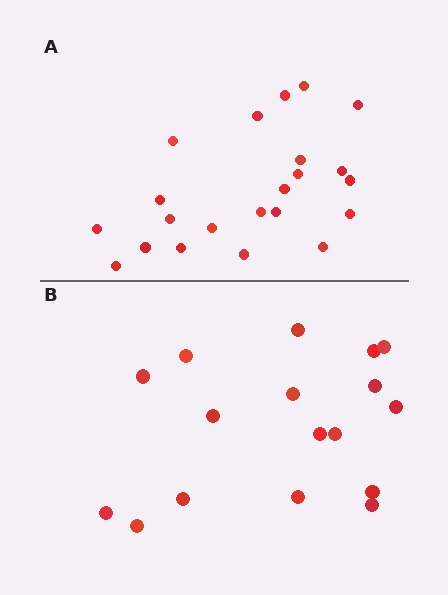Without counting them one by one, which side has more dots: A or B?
Region A (the top region) has more dots.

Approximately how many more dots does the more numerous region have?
Region A has about 5 more dots than region B.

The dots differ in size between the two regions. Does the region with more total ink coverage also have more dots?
No. Region B has more total ink coverage because its dots are larger, but region A actually contains more individual dots. Total area can be misleading — the number of items is what matters here.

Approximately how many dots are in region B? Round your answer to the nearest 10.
About 20 dots. (The exact count is 17, which rounds to 20.)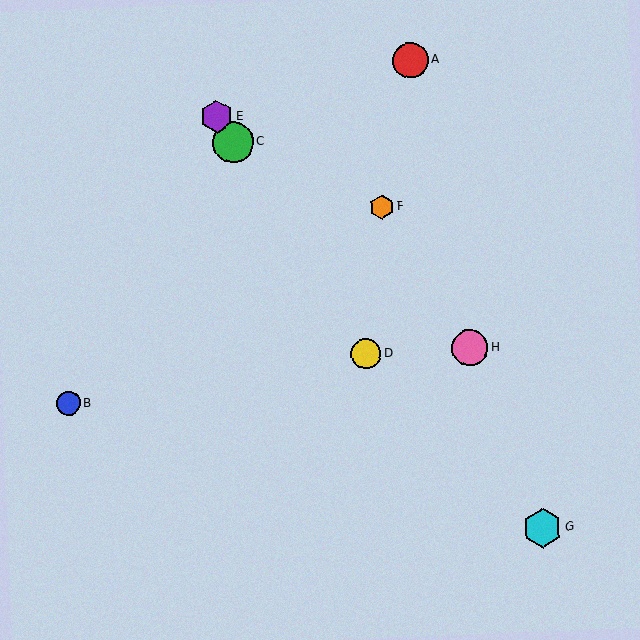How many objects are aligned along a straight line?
3 objects (C, D, E) are aligned along a straight line.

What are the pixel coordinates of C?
Object C is at (233, 142).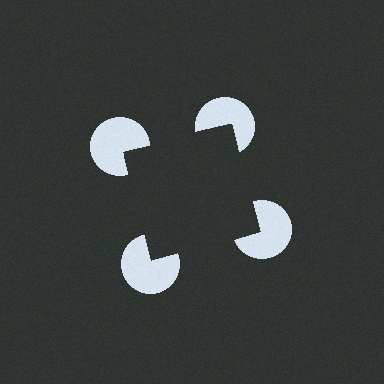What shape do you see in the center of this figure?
An illusory square — its edges are inferred from the aligned wedge cuts in the pac-man discs, not physically drawn.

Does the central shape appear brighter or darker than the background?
It typically appears slightly darker than the background, even though no actual brightness change is drawn.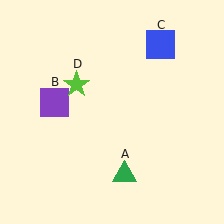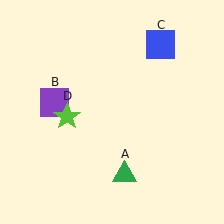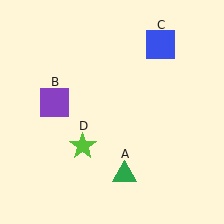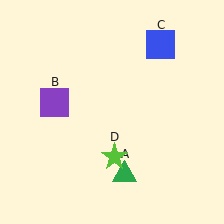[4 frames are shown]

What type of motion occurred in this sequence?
The lime star (object D) rotated counterclockwise around the center of the scene.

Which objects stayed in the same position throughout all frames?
Green triangle (object A) and purple square (object B) and blue square (object C) remained stationary.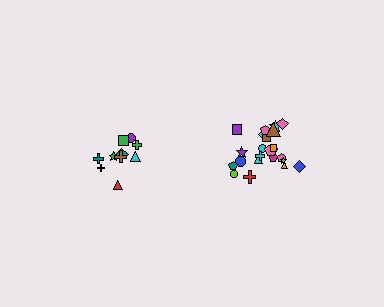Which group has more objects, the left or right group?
The right group.